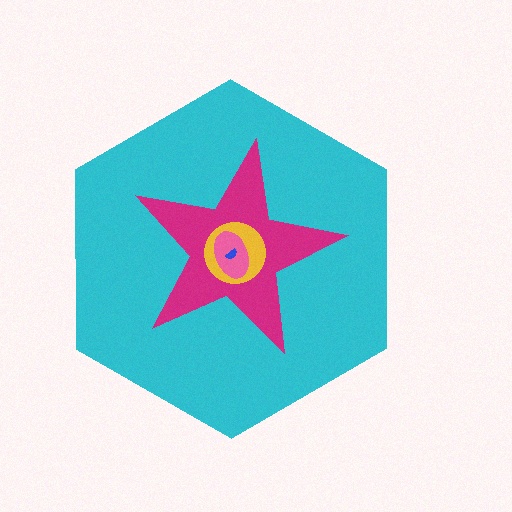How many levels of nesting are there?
5.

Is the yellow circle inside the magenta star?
Yes.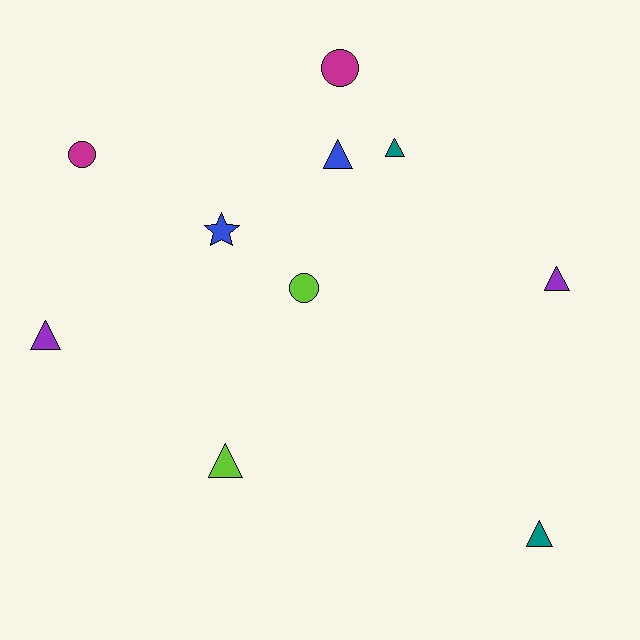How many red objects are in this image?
There are no red objects.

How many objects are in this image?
There are 10 objects.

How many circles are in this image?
There are 3 circles.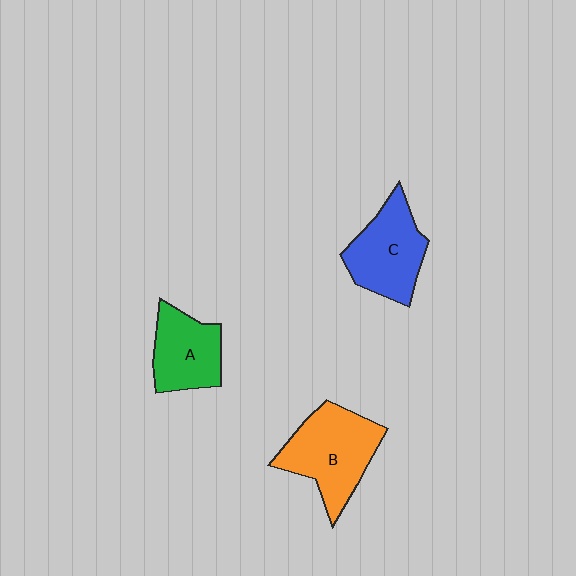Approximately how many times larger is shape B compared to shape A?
Approximately 1.4 times.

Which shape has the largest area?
Shape B (orange).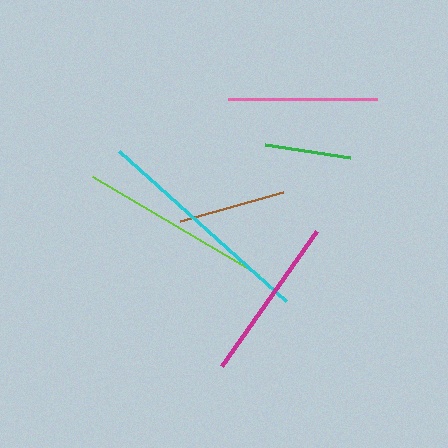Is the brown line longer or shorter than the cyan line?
The cyan line is longer than the brown line.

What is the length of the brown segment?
The brown segment is approximately 107 pixels long.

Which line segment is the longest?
The cyan line is the longest at approximately 224 pixels.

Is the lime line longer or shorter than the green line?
The lime line is longer than the green line.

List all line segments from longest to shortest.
From longest to shortest: cyan, lime, magenta, pink, brown, green.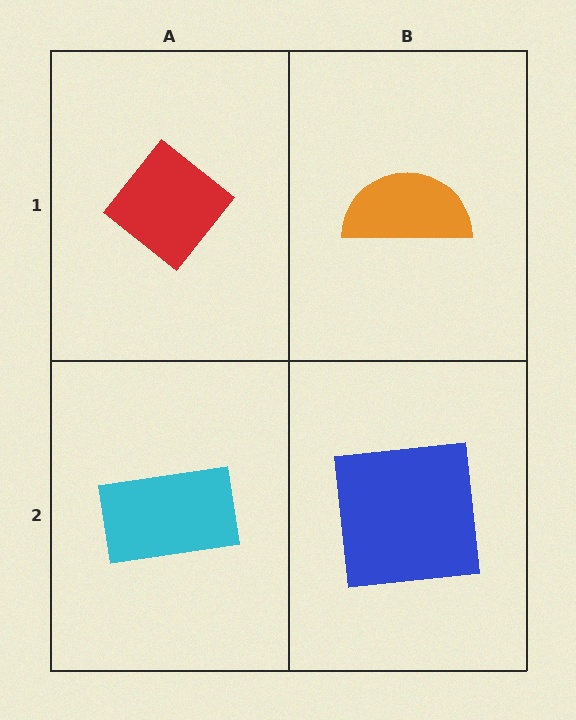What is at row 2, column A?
A cyan rectangle.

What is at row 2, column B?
A blue square.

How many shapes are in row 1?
2 shapes.